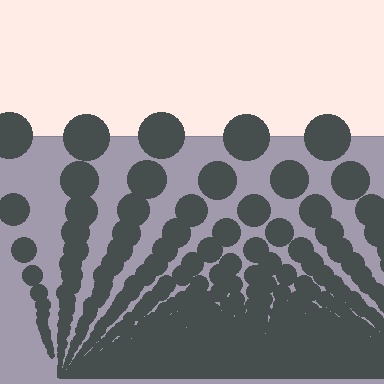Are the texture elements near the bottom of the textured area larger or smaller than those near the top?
Smaller. The gradient is inverted — elements near the bottom are smaller and denser.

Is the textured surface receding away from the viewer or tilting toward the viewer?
The surface appears to tilt toward the viewer. Texture elements get larger and sparser toward the top.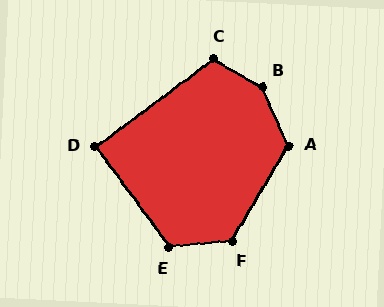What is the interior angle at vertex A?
Approximately 126 degrees (obtuse).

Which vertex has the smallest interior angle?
D, at approximately 91 degrees.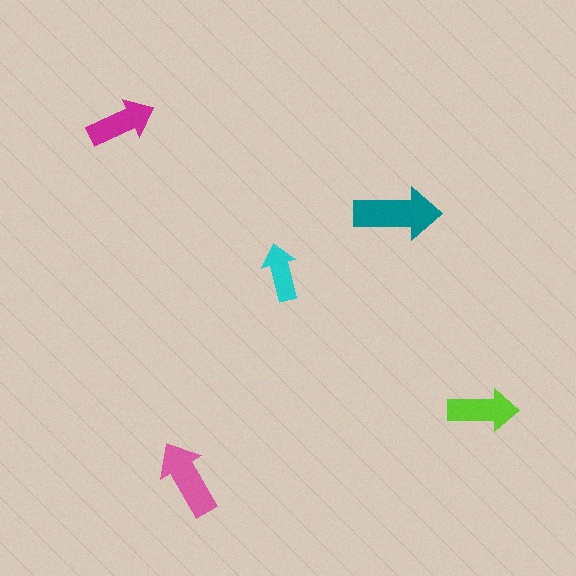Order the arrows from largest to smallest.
the teal one, the pink one, the lime one, the magenta one, the cyan one.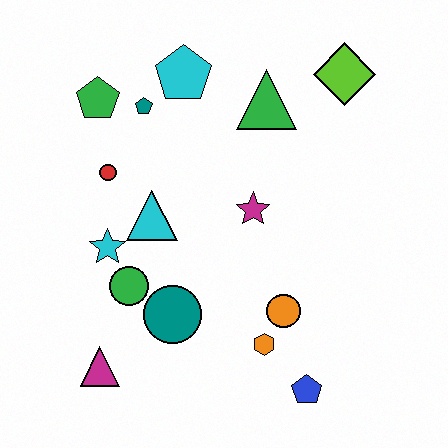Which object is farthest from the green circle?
The lime diamond is farthest from the green circle.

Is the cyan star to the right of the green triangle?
No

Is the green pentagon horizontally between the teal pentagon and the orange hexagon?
No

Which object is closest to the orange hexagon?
The orange circle is closest to the orange hexagon.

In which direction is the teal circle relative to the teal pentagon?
The teal circle is below the teal pentagon.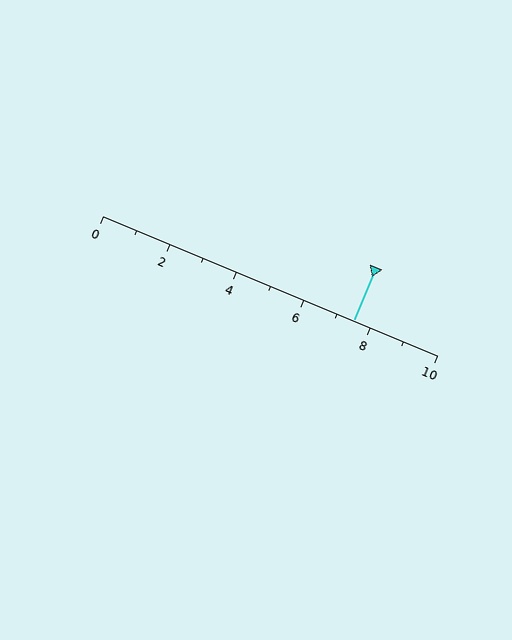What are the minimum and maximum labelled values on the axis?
The axis runs from 0 to 10.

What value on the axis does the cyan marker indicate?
The marker indicates approximately 7.5.